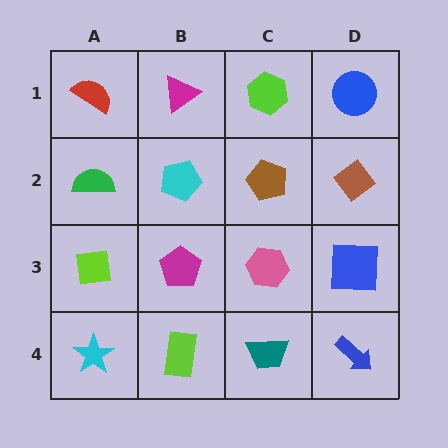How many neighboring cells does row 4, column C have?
3.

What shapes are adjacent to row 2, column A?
A red semicircle (row 1, column A), a lime square (row 3, column A), a cyan pentagon (row 2, column B).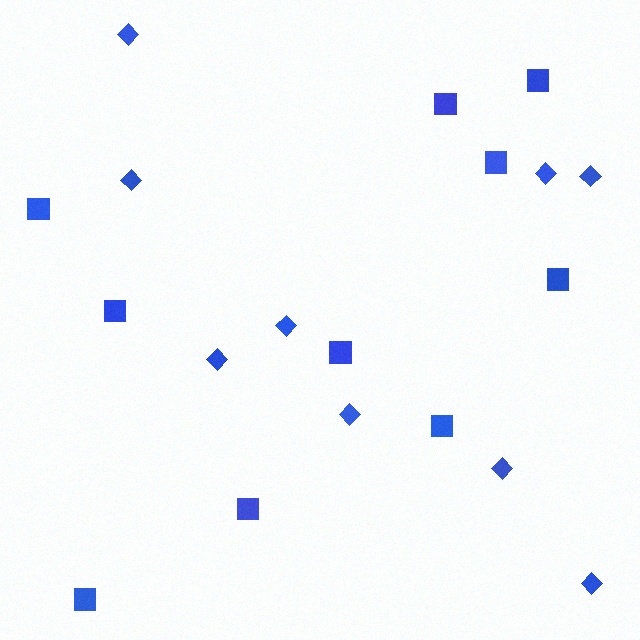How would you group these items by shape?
There are 2 groups: one group of squares (10) and one group of diamonds (9).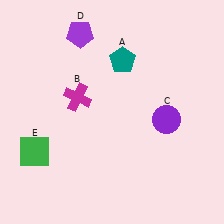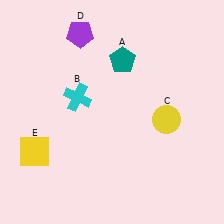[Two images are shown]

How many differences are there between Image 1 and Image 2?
There are 3 differences between the two images.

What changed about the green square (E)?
In Image 1, E is green. In Image 2, it changed to yellow.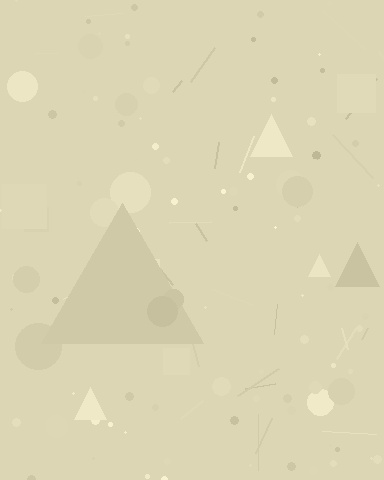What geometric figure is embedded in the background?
A triangle is embedded in the background.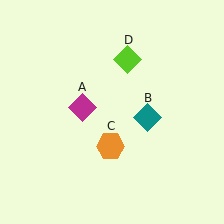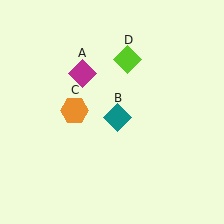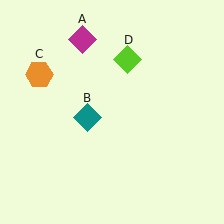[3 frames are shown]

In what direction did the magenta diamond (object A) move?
The magenta diamond (object A) moved up.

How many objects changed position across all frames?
3 objects changed position: magenta diamond (object A), teal diamond (object B), orange hexagon (object C).